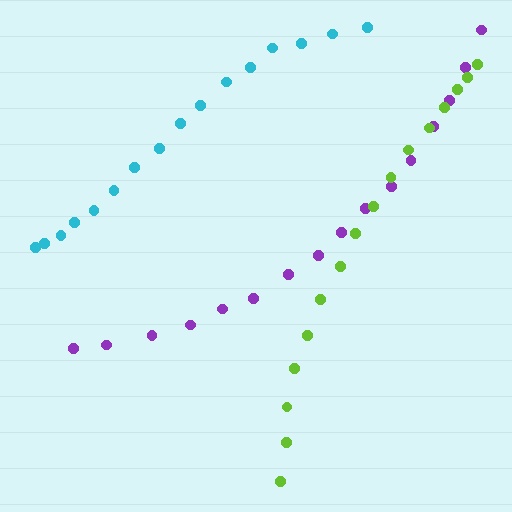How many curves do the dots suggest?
There are 3 distinct paths.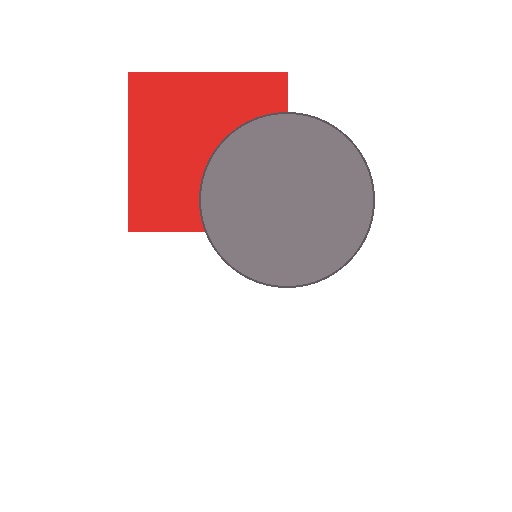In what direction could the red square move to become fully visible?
The red square could move left. That would shift it out from behind the gray circle entirely.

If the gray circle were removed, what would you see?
You would see the complete red square.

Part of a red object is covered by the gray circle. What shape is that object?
It is a square.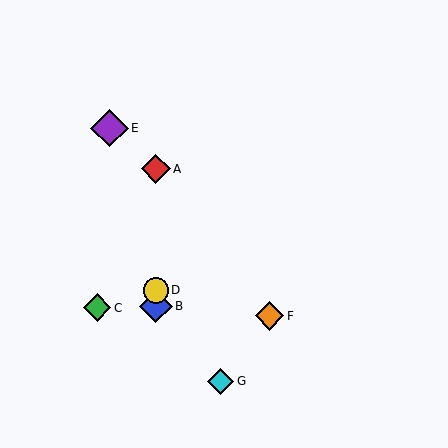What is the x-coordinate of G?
Object G is at x≈221.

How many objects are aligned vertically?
3 objects (A, B, D) are aligned vertically.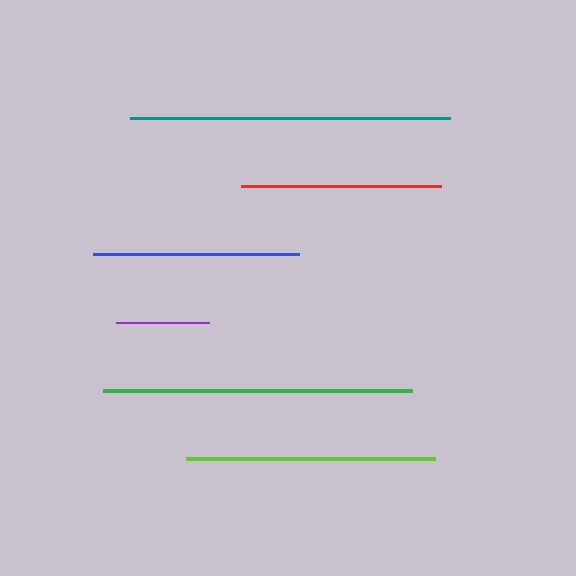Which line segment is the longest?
The teal line is the longest at approximately 319 pixels.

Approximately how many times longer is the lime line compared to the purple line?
The lime line is approximately 2.7 times the length of the purple line.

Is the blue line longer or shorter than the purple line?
The blue line is longer than the purple line.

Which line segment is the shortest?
The purple line is the shortest at approximately 94 pixels.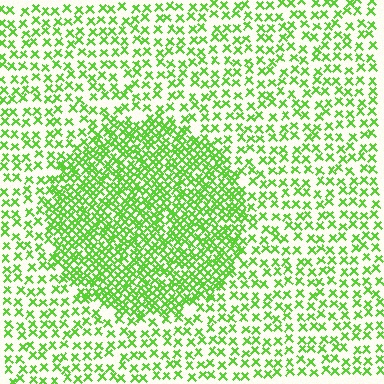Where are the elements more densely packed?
The elements are more densely packed inside the circle boundary.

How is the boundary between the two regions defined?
The boundary is defined by a change in element density (approximately 2.2x ratio). All elements are the same color, size, and shape.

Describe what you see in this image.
The image contains small lime elements arranged at two different densities. A circle-shaped region is visible where the elements are more densely packed than the surrounding area.